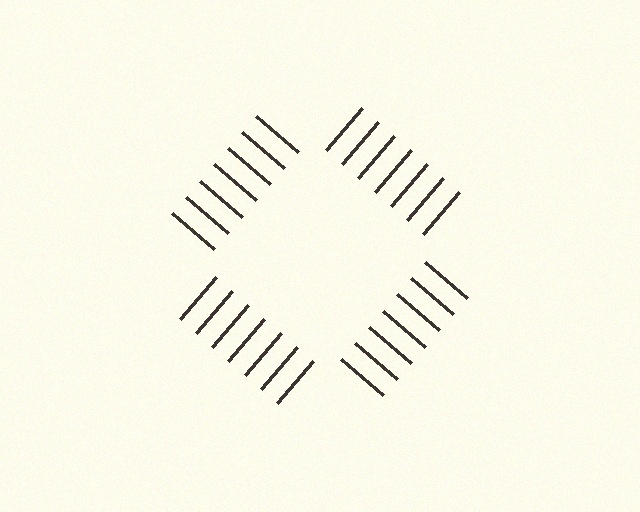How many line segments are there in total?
28 — 7 along each of the 4 edges.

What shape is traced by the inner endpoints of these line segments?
An illusory square — the line segments terminate on its edges but no continuous stroke is drawn.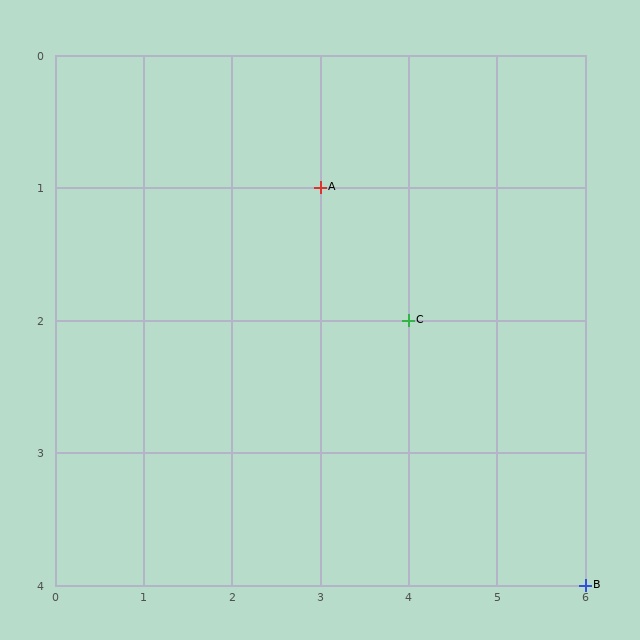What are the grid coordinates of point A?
Point A is at grid coordinates (3, 1).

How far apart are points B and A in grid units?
Points B and A are 3 columns and 3 rows apart (about 4.2 grid units diagonally).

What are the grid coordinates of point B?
Point B is at grid coordinates (6, 4).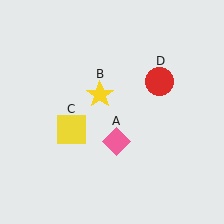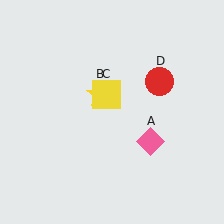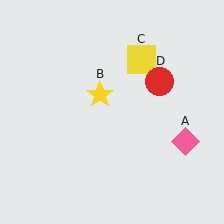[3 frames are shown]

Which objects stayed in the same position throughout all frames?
Yellow star (object B) and red circle (object D) remained stationary.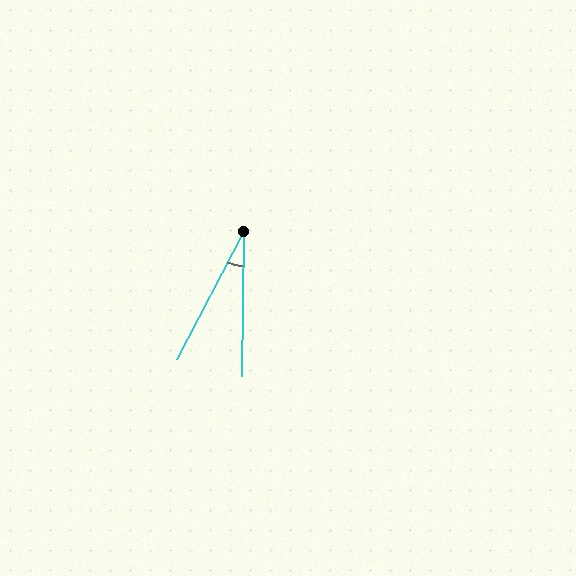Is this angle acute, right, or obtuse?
It is acute.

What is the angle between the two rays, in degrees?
Approximately 26 degrees.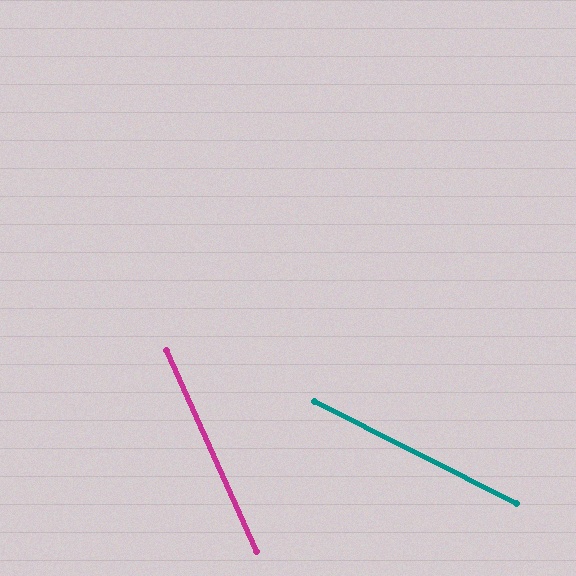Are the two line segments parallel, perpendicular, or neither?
Neither parallel nor perpendicular — they differ by about 40°.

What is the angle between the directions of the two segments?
Approximately 40 degrees.